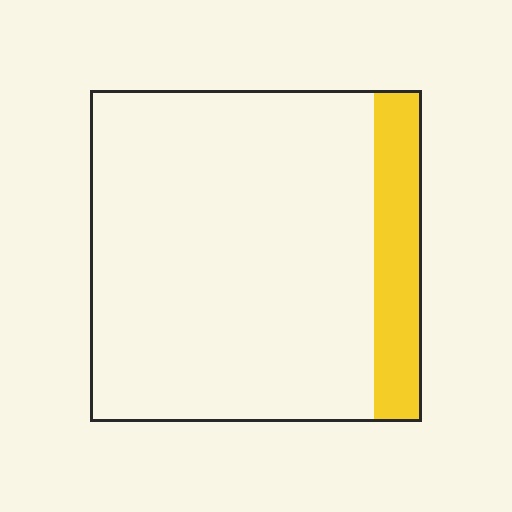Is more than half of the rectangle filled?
No.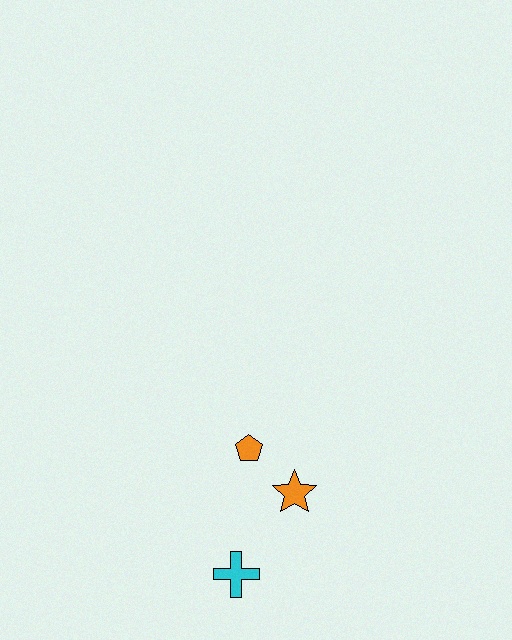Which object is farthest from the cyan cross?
The orange pentagon is farthest from the cyan cross.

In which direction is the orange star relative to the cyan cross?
The orange star is above the cyan cross.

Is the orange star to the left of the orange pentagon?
No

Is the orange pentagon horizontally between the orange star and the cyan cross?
Yes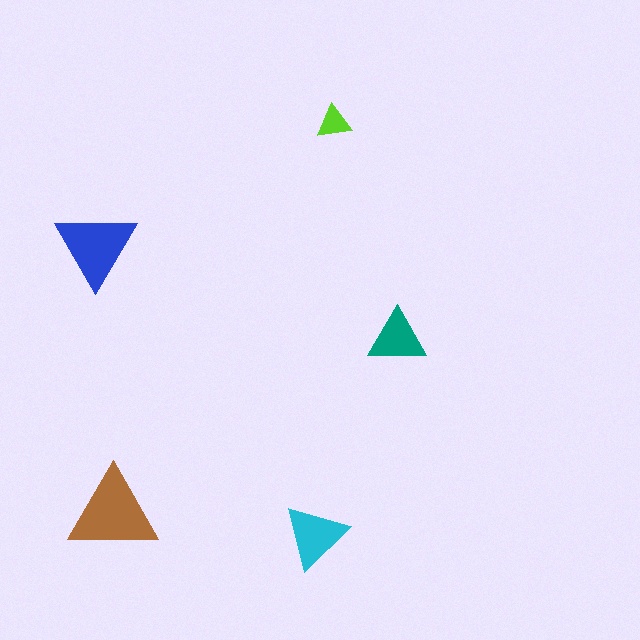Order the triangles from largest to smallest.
the brown one, the blue one, the cyan one, the teal one, the lime one.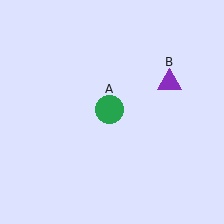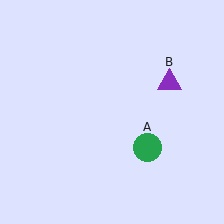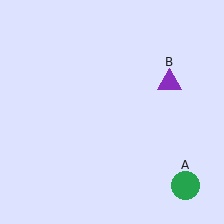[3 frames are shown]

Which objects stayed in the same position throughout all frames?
Purple triangle (object B) remained stationary.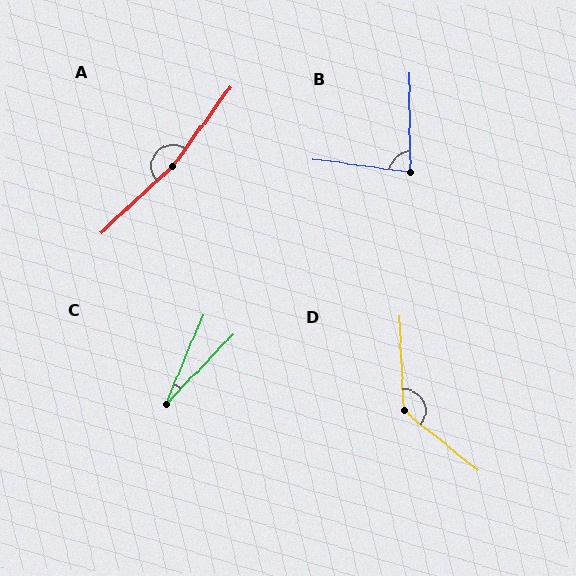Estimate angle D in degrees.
Approximately 131 degrees.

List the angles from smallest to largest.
C (21°), B (82°), D (131°), A (169°).